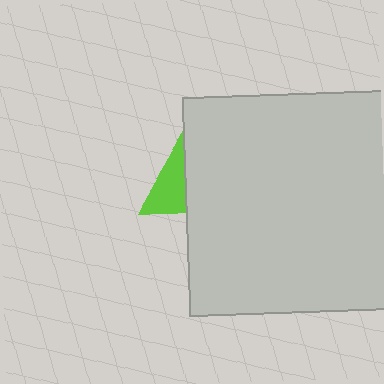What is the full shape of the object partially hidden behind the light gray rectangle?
The partially hidden object is a lime triangle.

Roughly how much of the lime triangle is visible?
A small part of it is visible (roughly 36%).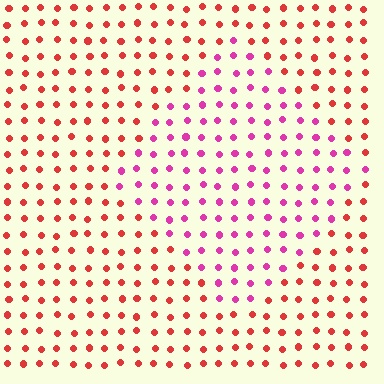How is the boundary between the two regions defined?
The boundary is defined purely by a slight shift in hue (about 42 degrees). Spacing, size, and orientation are identical on both sides.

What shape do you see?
I see a diamond.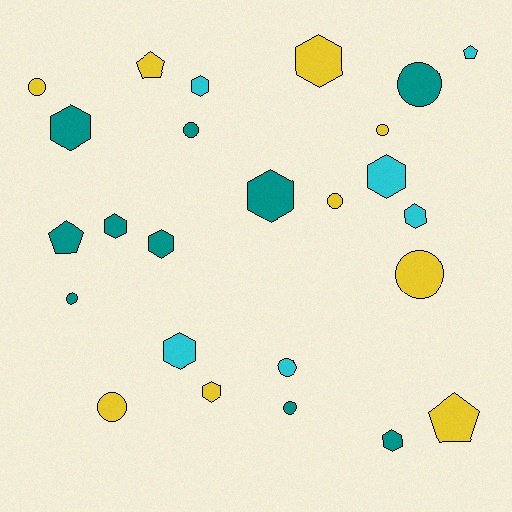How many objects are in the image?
There are 25 objects.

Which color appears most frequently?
Teal, with 10 objects.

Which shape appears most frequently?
Hexagon, with 11 objects.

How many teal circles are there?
There are 4 teal circles.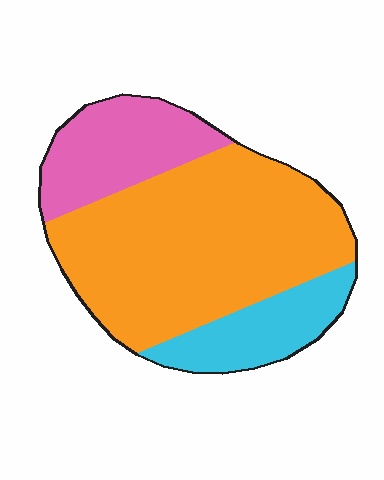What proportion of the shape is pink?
Pink takes up between a sixth and a third of the shape.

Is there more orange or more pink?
Orange.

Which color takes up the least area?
Cyan, at roughly 15%.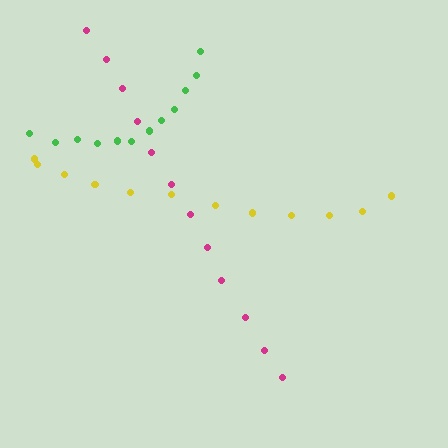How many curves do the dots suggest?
There are 3 distinct paths.